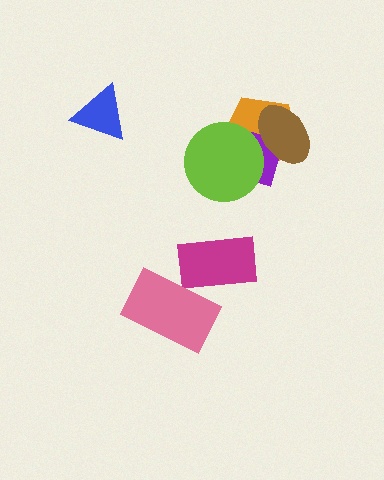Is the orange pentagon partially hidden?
Yes, it is partially covered by another shape.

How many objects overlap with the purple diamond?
3 objects overlap with the purple diamond.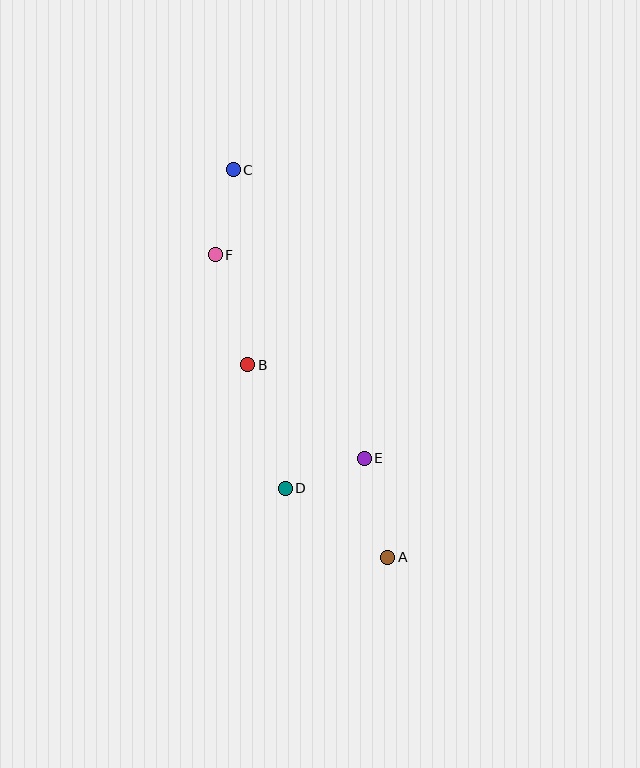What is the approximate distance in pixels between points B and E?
The distance between B and E is approximately 150 pixels.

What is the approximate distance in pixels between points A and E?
The distance between A and E is approximately 102 pixels.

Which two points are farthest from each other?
Points A and C are farthest from each other.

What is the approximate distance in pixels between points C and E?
The distance between C and E is approximately 317 pixels.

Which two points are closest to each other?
Points D and E are closest to each other.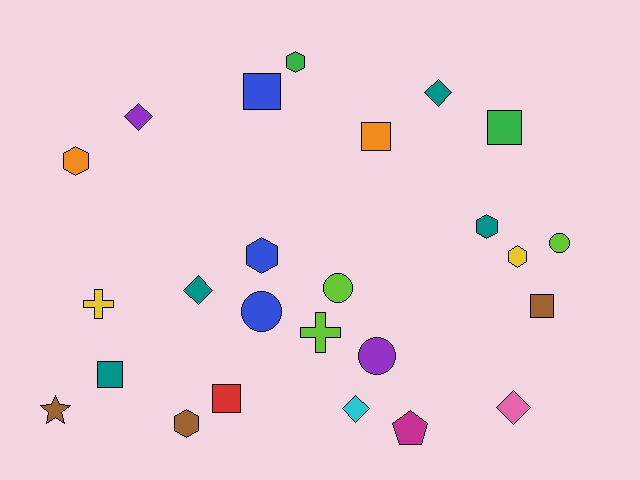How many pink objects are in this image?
There is 1 pink object.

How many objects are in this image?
There are 25 objects.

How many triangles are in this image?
There are no triangles.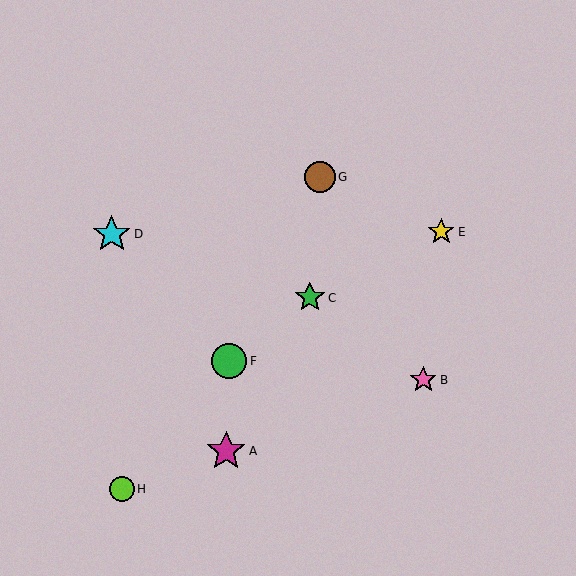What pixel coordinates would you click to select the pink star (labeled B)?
Click at (423, 380) to select the pink star B.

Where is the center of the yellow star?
The center of the yellow star is at (441, 232).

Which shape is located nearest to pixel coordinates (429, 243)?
The yellow star (labeled E) at (441, 232) is nearest to that location.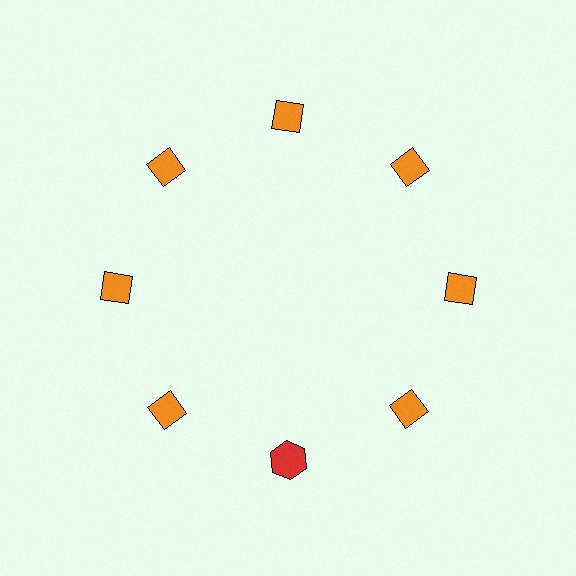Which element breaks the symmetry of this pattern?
The red hexagon at roughly the 6 o'clock position breaks the symmetry. All other shapes are orange diamonds.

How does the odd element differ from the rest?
It differs in both color (red instead of orange) and shape (hexagon instead of diamond).